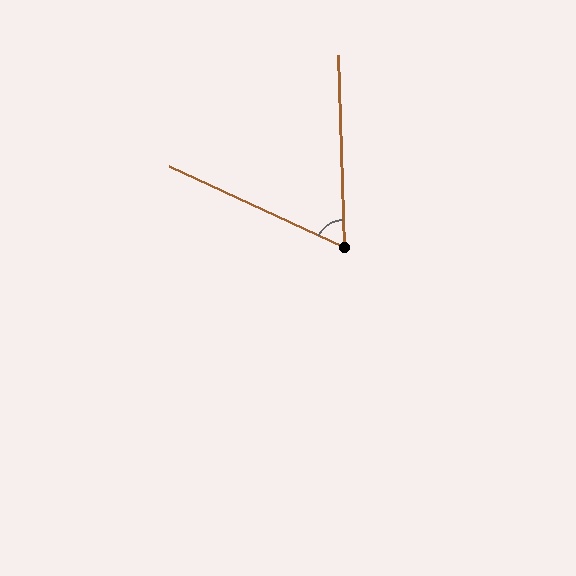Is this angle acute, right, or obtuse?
It is acute.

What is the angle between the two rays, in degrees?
Approximately 63 degrees.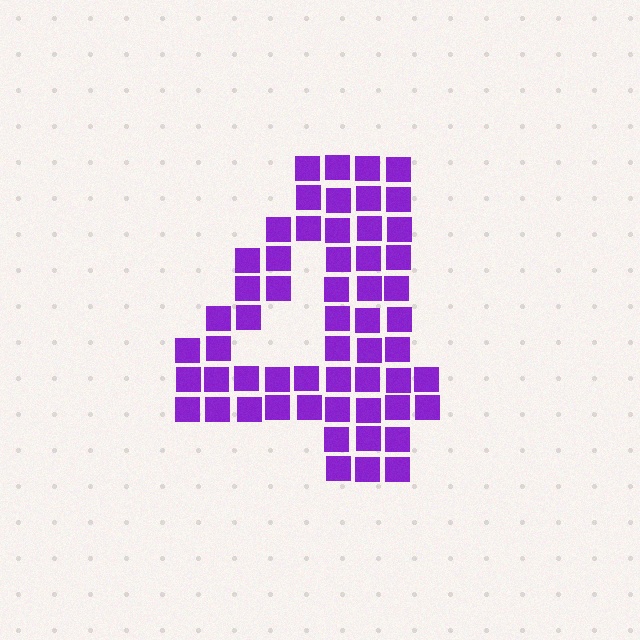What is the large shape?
The large shape is the digit 4.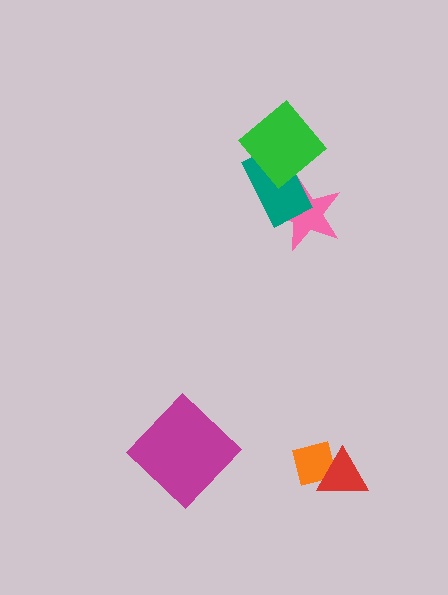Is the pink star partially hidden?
Yes, it is partially covered by another shape.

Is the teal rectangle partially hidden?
Yes, it is partially covered by another shape.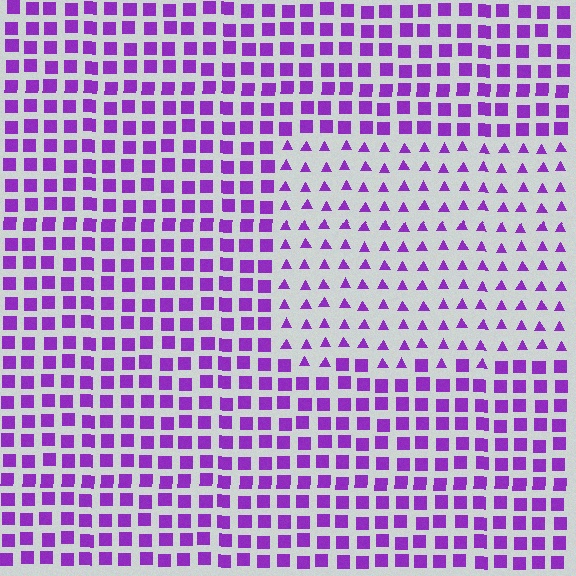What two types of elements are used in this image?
The image uses triangles inside the rectangle region and squares outside it.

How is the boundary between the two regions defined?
The boundary is defined by a change in element shape: triangles inside vs. squares outside. All elements share the same color and spacing.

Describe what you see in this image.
The image is filled with small purple elements arranged in a uniform grid. A rectangle-shaped region contains triangles, while the surrounding area contains squares. The boundary is defined purely by the change in element shape.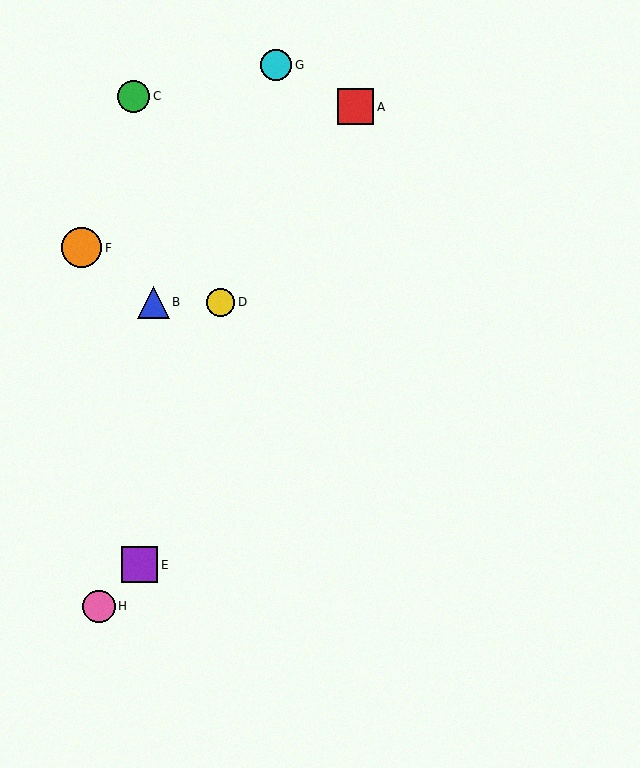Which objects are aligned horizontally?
Objects B, D are aligned horizontally.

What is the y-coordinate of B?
Object B is at y≈302.